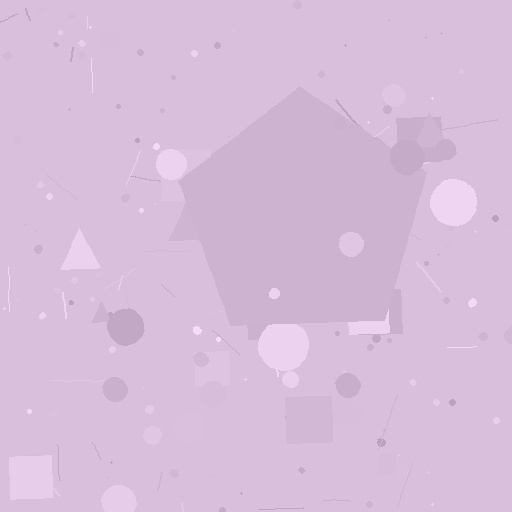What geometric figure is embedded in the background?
A pentagon is embedded in the background.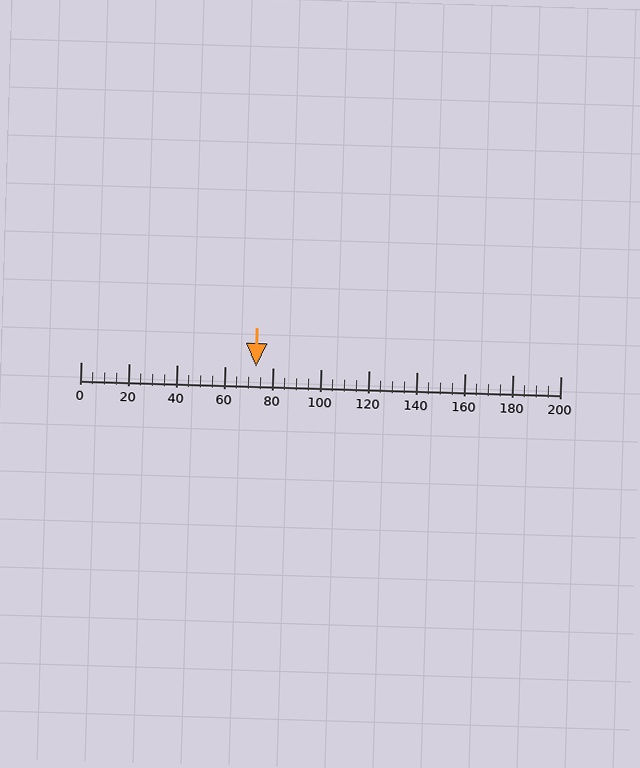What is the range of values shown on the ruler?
The ruler shows values from 0 to 200.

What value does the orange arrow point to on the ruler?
The orange arrow points to approximately 73.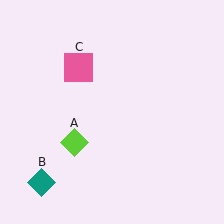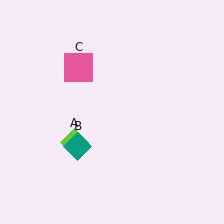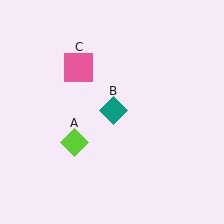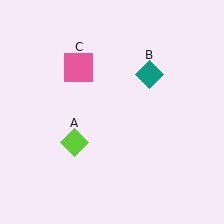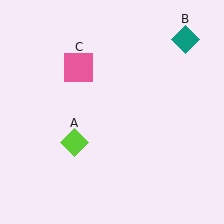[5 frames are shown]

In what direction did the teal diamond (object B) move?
The teal diamond (object B) moved up and to the right.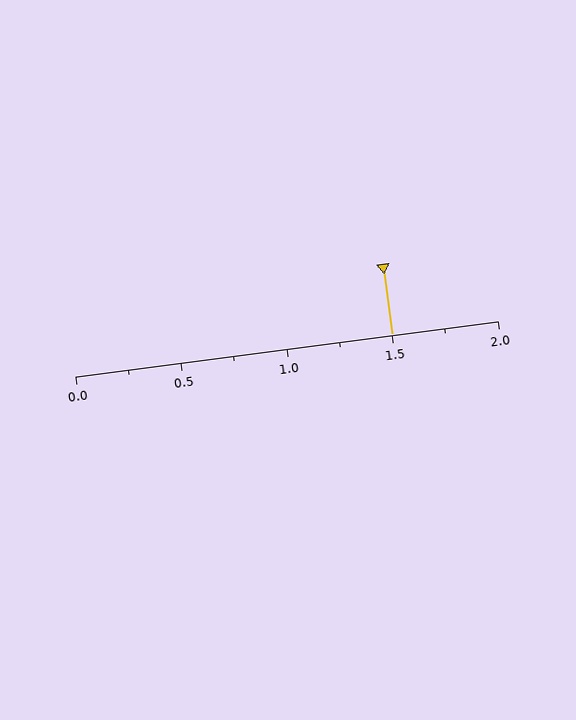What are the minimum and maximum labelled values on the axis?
The axis runs from 0.0 to 2.0.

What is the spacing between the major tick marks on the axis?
The major ticks are spaced 0.5 apart.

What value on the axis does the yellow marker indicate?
The marker indicates approximately 1.5.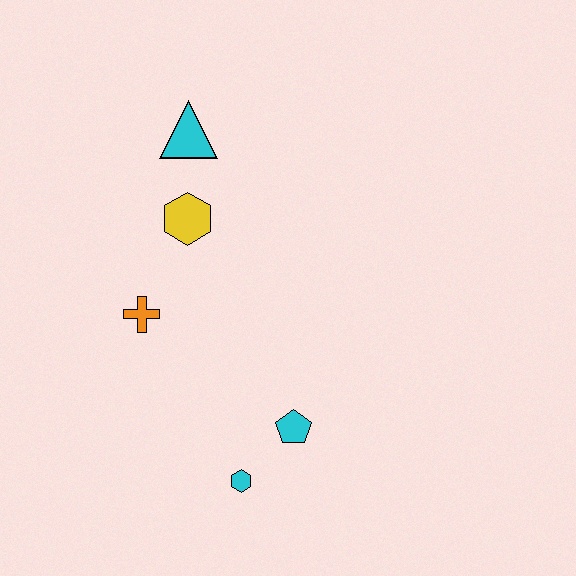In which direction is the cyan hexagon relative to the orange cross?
The cyan hexagon is below the orange cross.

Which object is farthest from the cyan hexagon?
The cyan triangle is farthest from the cyan hexagon.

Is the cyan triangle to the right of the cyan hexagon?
No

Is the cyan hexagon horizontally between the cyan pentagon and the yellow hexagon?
Yes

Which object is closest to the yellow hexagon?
The cyan triangle is closest to the yellow hexagon.